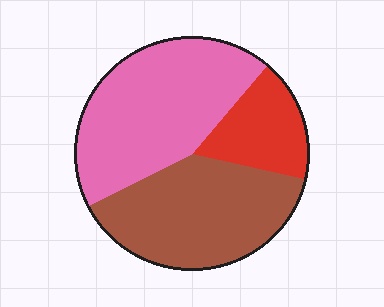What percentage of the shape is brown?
Brown covers roughly 40% of the shape.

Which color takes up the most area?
Pink, at roughly 45%.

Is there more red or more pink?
Pink.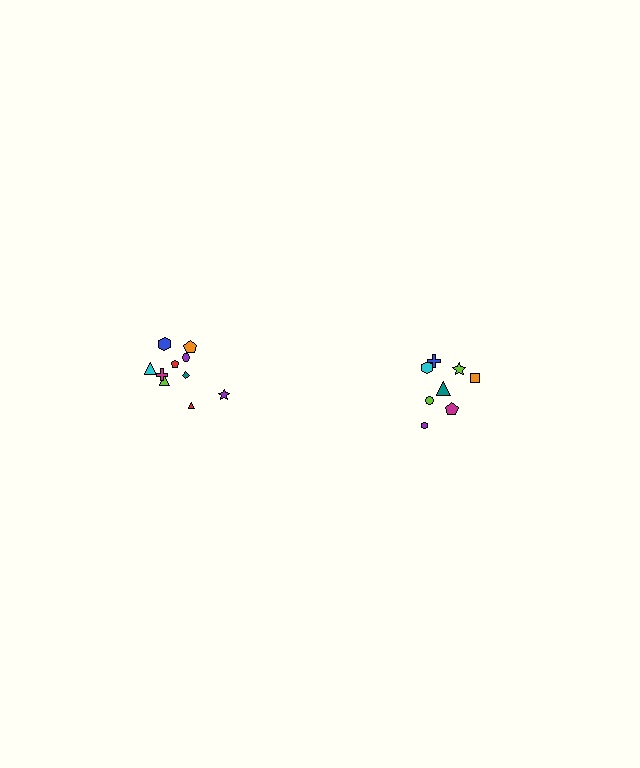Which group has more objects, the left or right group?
The left group.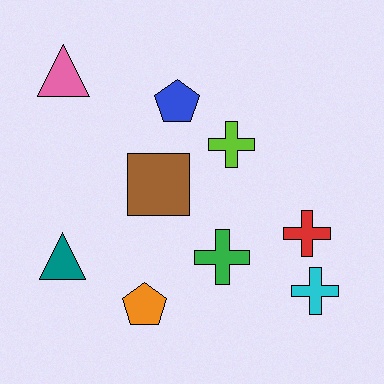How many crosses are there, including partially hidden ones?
There are 4 crosses.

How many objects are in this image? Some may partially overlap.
There are 9 objects.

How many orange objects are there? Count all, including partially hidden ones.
There is 1 orange object.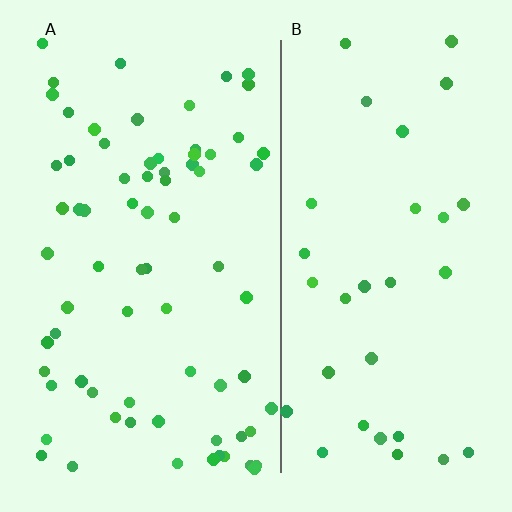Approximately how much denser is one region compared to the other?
Approximately 2.2× — region A over region B.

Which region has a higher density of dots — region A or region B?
A (the left).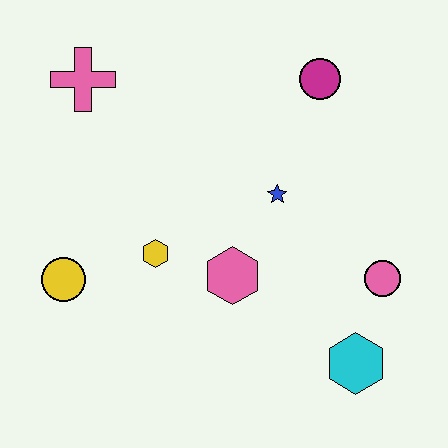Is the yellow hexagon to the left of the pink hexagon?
Yes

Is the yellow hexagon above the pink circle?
Yes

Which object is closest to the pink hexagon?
The yellow hexagon is closest to the pink hexagon.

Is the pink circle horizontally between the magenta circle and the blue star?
No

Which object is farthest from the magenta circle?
The yellow circle is farthest from the magenta circle.